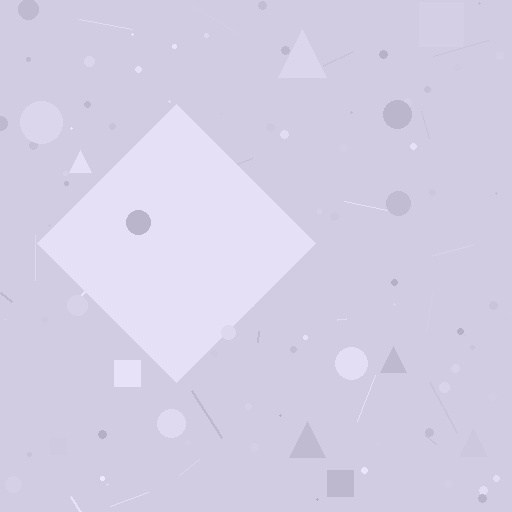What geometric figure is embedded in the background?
A diamond is embedded in the background.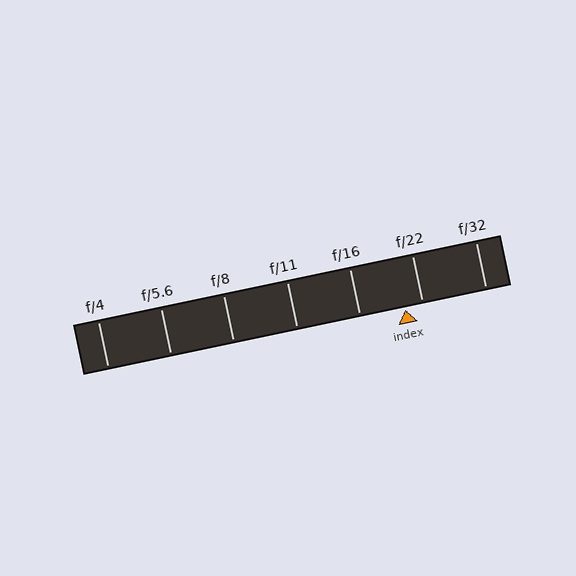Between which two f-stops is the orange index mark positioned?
The index mark is between f/16 and f/22.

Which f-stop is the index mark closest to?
The index mark is closest to f/22.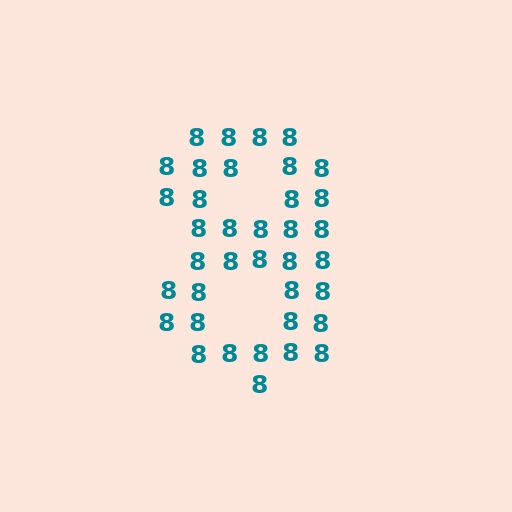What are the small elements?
The small elements are digit 8's.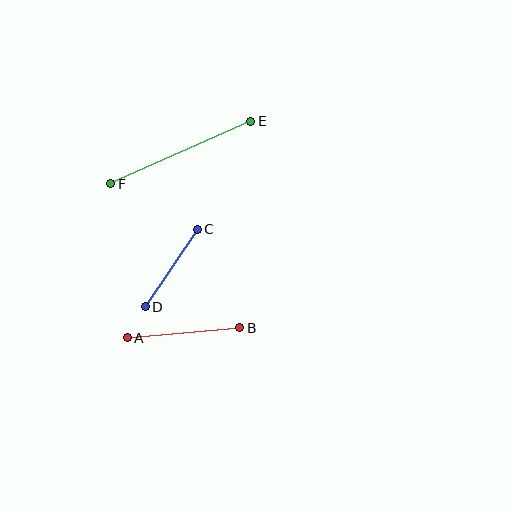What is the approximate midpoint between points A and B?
The midpoint is at approximately (184, 333) pixels.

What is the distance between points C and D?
The distance is approximately 94 pixels.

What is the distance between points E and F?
The distance is approximately 153 pixels.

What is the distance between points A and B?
The distance is approximately 113 pixels.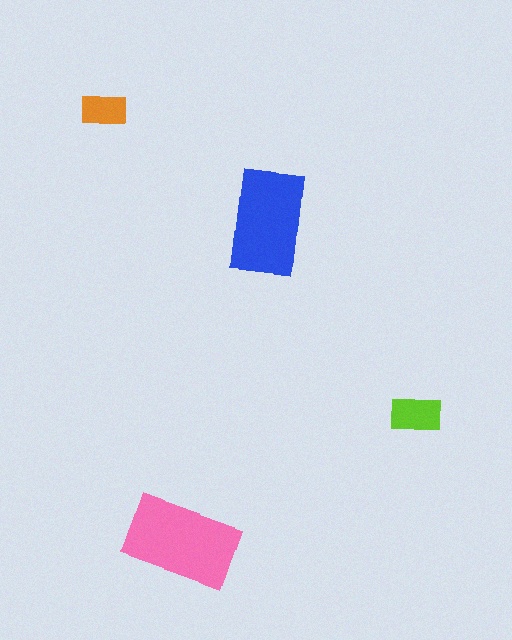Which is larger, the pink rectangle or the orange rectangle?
The pink one.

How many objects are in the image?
There are 4 objects in the image.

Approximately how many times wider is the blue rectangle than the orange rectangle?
About 2.5 times wider.